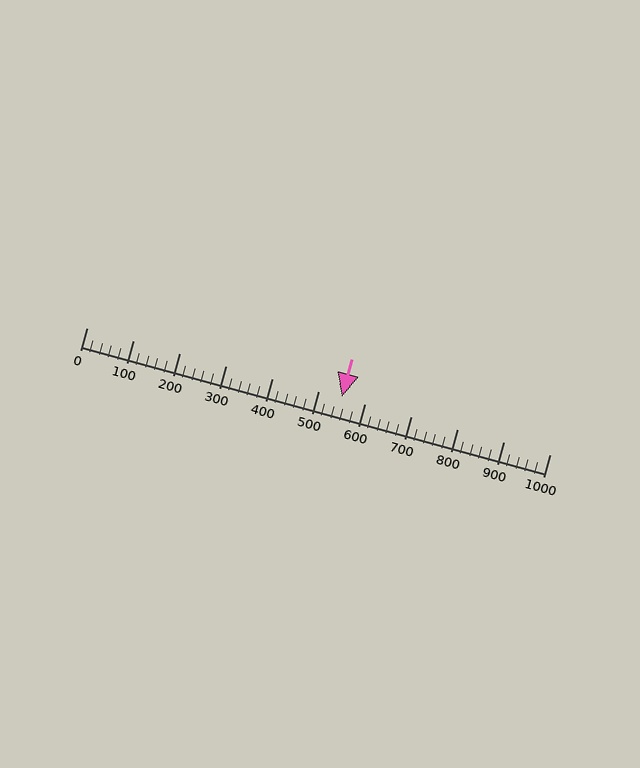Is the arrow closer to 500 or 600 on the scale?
The arrow is closer to 600.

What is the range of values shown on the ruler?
The ruler shows values from 0 to 1000.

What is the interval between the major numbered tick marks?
The major tick marks are spaced 100 units apart.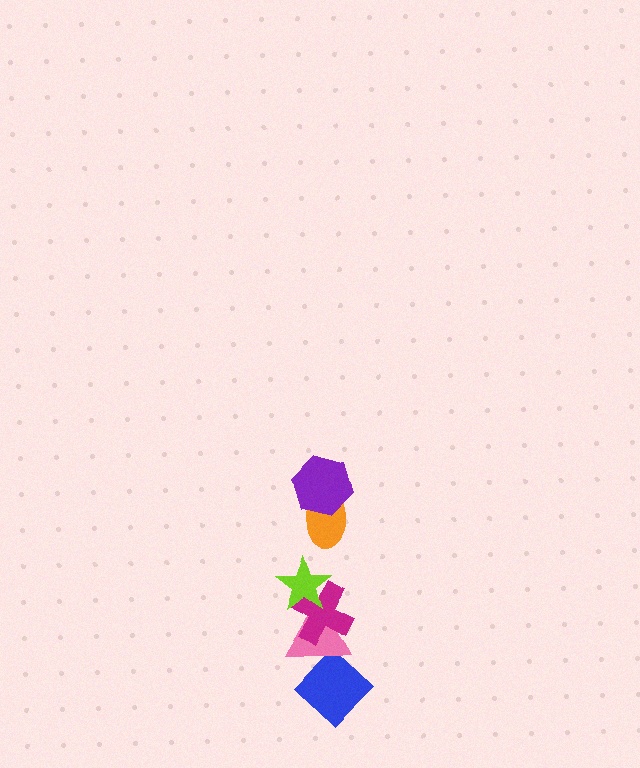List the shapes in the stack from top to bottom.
From top to bottom: the purple hexagon, the orange ellipse, the lime star, the magenta cross, the pink triangle, the blue diamond.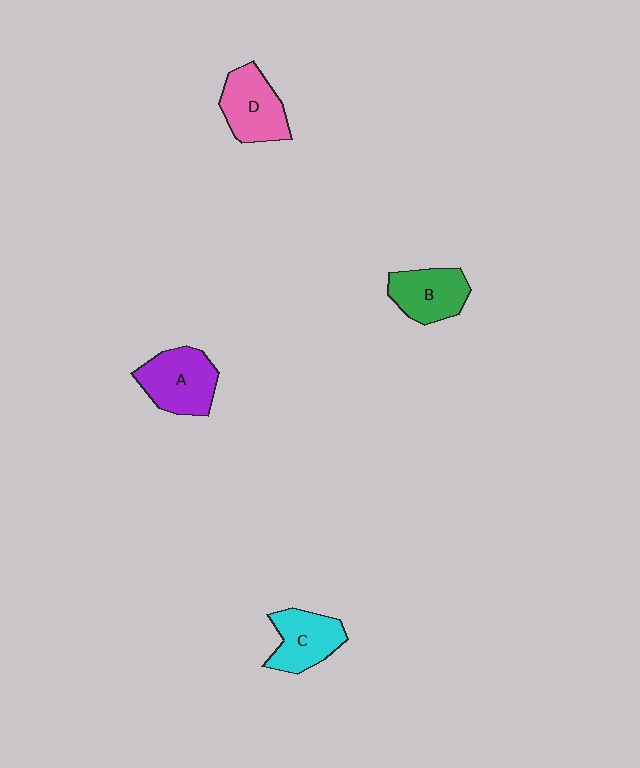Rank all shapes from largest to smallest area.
From largest to smallest: A (purple), D (pink), C (cyan), B (green).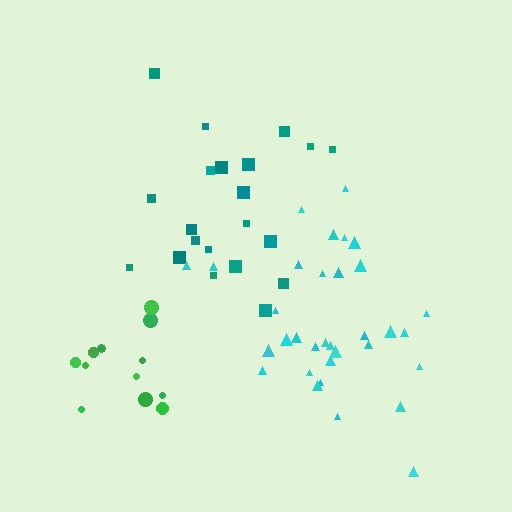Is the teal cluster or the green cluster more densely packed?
Green.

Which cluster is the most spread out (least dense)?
Teal.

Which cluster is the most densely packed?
Green.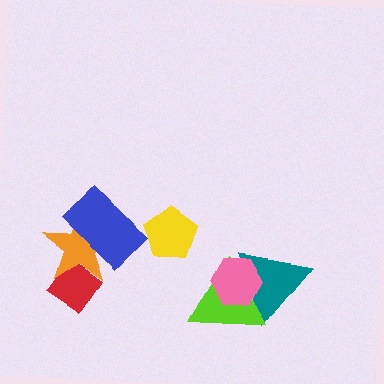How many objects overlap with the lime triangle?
2 objects overlap with the lime triangle.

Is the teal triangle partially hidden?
Yes, it is partially covered by another shape.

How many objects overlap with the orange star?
2 objects overlap with the orange star.